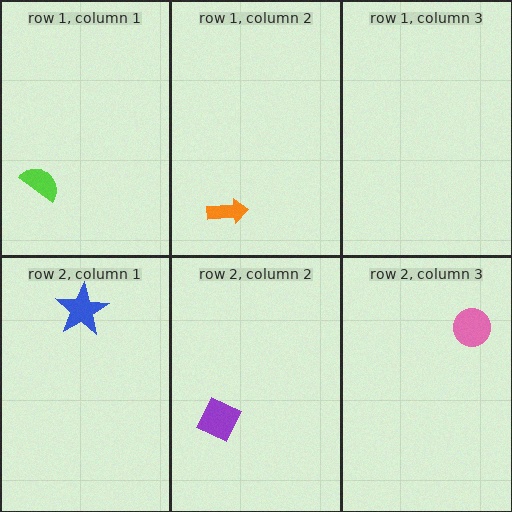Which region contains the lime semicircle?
The row 1, column 1 region.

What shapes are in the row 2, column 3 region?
The pink circle.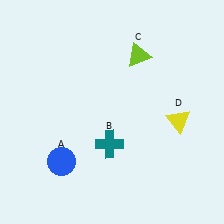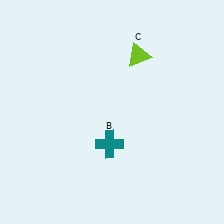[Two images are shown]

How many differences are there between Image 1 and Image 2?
There are 2 differences between the two images.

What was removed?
The blue circle (A), the yellow triangle (D) were removed in Image 2.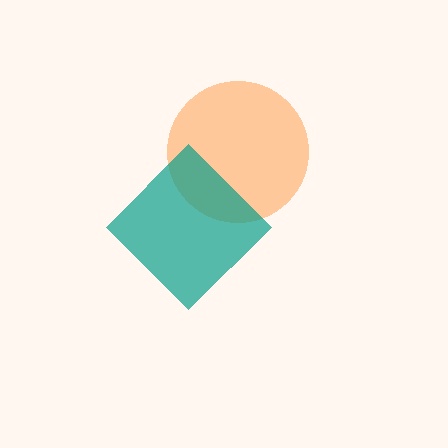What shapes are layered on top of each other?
The layered shapes are: an orange circle, a teal diamond.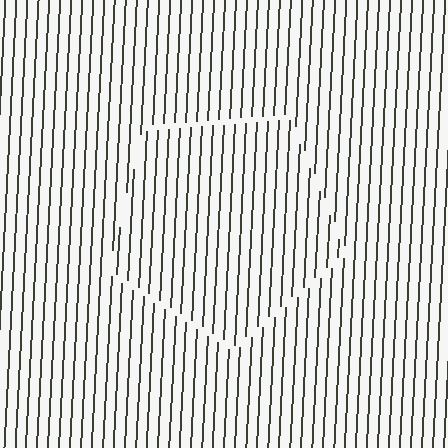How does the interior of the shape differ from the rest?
The interior of the shape contains the same grating, shifted by half a period — the contour is defined by the phase discontinuity where line-ends from the inner and outer gratings abut.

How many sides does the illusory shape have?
5 sides — the line-ends trace a pentagon.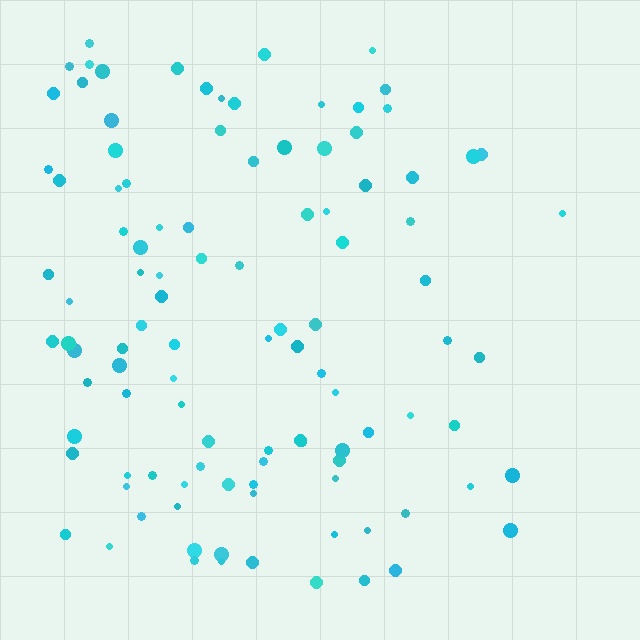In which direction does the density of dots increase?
From right to left, with the left side densest.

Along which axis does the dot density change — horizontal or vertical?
Horizontal.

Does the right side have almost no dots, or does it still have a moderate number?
Still a moderate number, just noticeably fewer than the left.